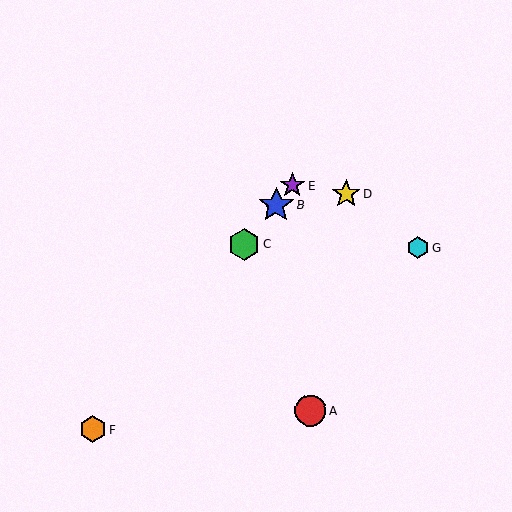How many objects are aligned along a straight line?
4 objects (B, C, E, F) are aligned along a straight line.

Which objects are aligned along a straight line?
Objects B, C, E, F are aligned along a straight line.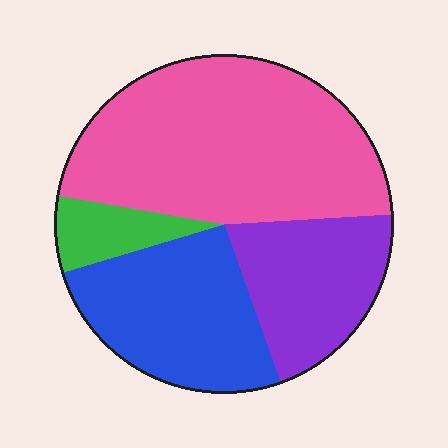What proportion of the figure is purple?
Purple takes up about one fifth (1/5) of the figure.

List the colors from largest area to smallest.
From largest to smallest: pink, blue, purple, green.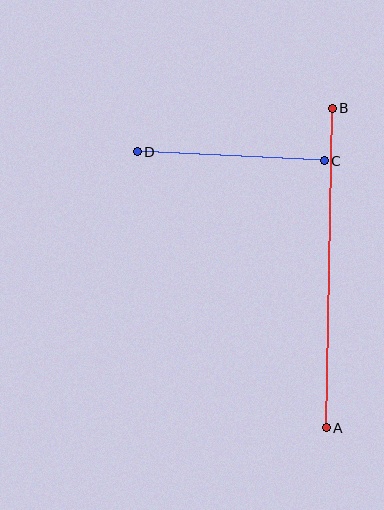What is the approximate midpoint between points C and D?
The midpoint is at approximately (231, 156) pixels.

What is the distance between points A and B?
The distance is approximately 319 pixels.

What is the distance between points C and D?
The distance is approximately 187 pixels.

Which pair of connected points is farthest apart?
Points A and B are farthest apart.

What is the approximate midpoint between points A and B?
The midpoint is at approximately (329, 268) pixels.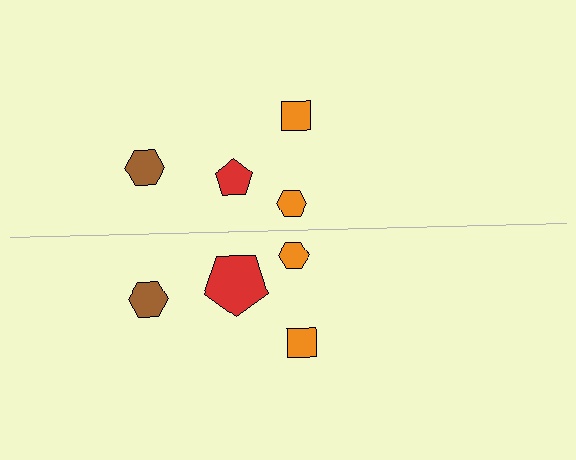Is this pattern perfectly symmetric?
No, the pattern is not perfectly symmetric. The red pentagon on the bottom side has a different size than its mirror counterpart.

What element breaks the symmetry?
The red pentagon on the bottom side has a different size than its mirror counterpart.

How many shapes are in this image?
There are 8 shapes in this image.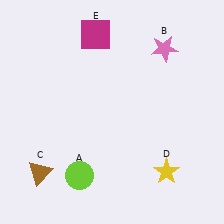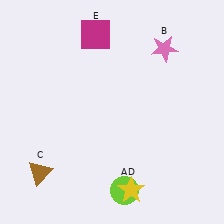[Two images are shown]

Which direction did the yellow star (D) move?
The yellow star (D) moved left.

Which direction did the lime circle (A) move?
The lime circle (A) moved right.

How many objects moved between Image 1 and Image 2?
2 objects moved between the two images.